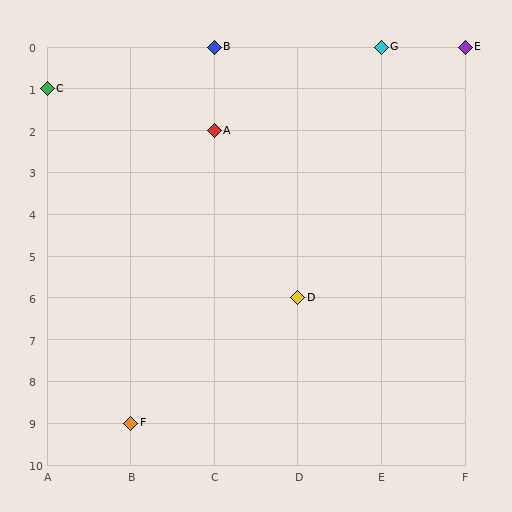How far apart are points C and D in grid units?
Points C and D are 3 columns and 5 rows apart (about 5.8 grid units diagonally).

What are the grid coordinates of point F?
Point F is at grid coordinates (B, 9).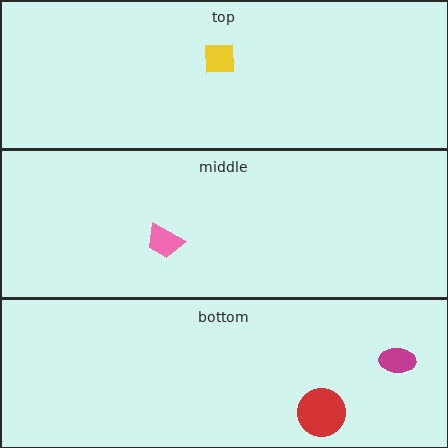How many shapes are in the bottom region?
2.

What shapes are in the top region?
The yellow square.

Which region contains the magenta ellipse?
The bottom region.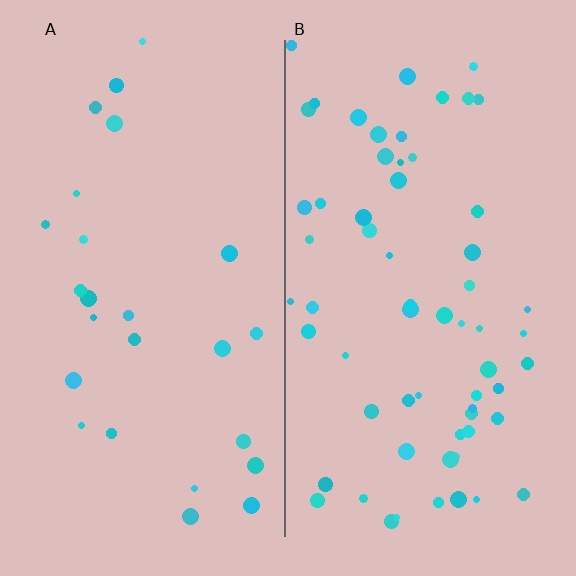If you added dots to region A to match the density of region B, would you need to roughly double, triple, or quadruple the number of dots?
Approximately double.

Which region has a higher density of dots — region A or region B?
B (the right).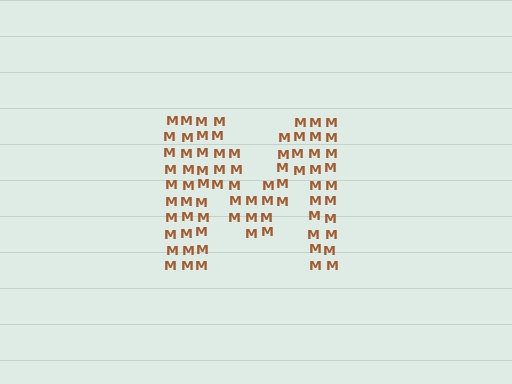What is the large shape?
The large shape is the letter M.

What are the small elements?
The small elements are letter M's.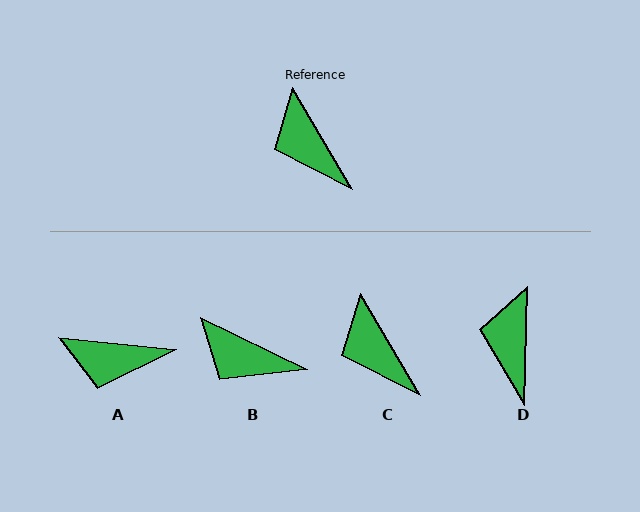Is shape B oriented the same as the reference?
No, it is off by about 34 degrees.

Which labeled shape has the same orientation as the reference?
C.